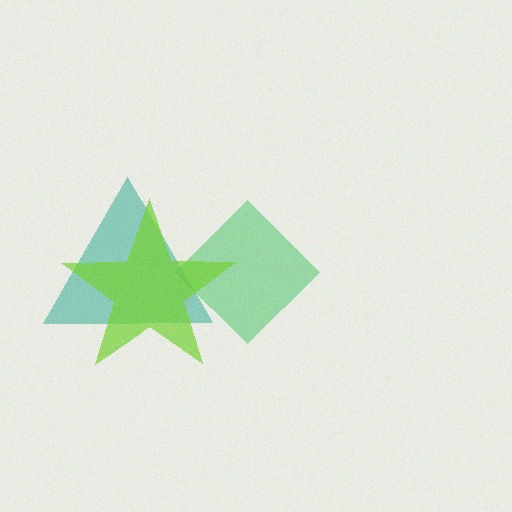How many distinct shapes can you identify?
There are 3 distinct shapes: a green diamond, a teal triangle, a lime star.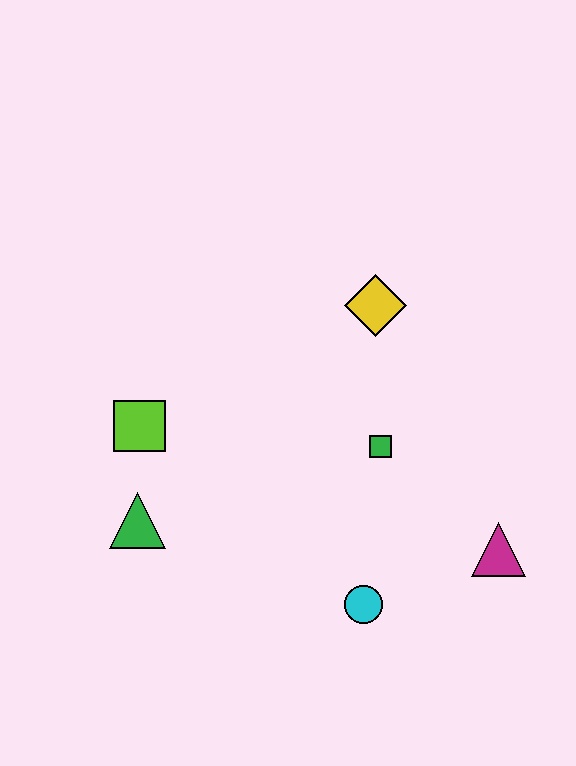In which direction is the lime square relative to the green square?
The lime square is to the left of the green square.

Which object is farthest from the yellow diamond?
The green triangle is farthest from the yellow diamond.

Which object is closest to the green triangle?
The lime square is closest to the green triangle.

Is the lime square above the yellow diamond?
No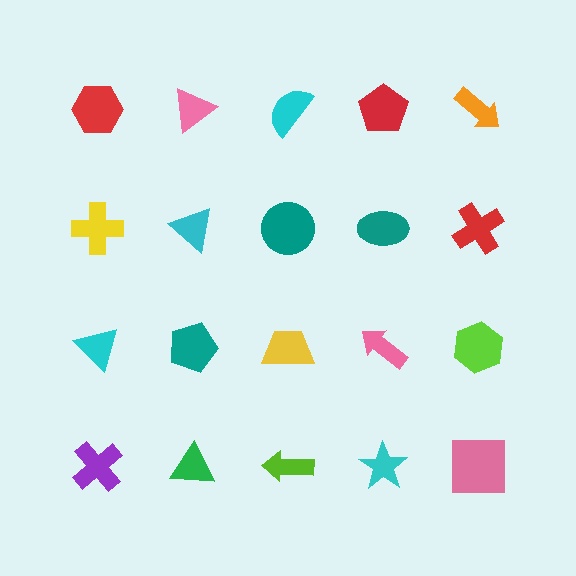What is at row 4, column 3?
A lime arrow.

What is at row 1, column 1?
A red hexagon.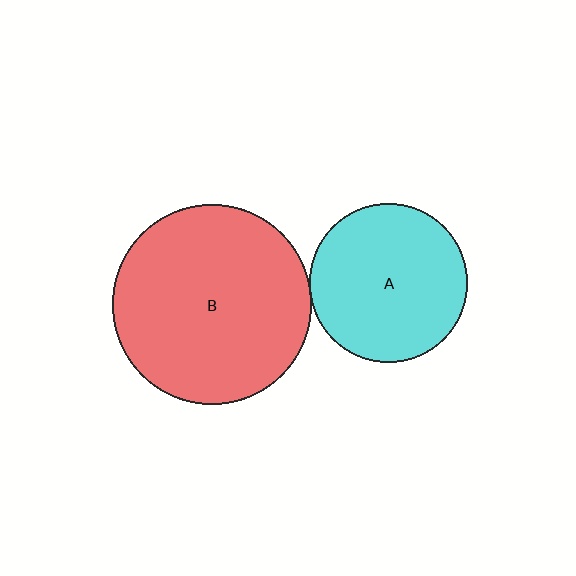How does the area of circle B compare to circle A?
Approximately 1.6 times.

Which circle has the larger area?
Circle B (red).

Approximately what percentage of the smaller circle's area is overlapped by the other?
Approximately 5%.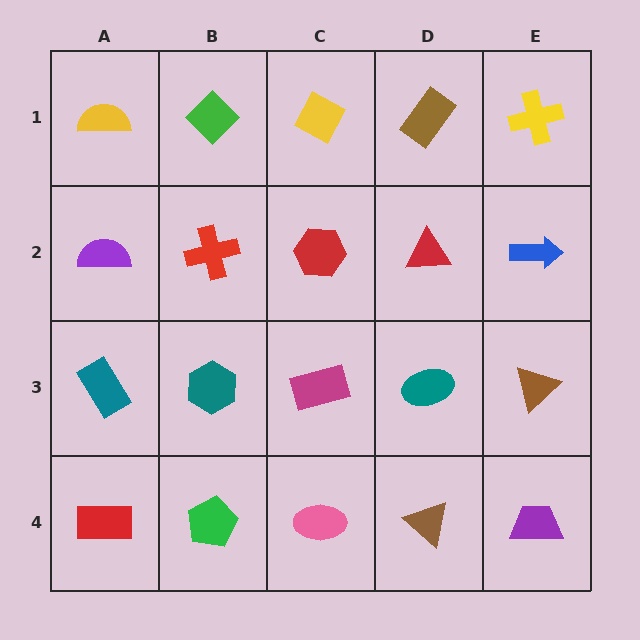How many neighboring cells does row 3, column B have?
4.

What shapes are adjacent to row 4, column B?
A teal hexagon (row 3, column B), a red rectangle (row 4, column A), a pink ellipse (row 4, column C).